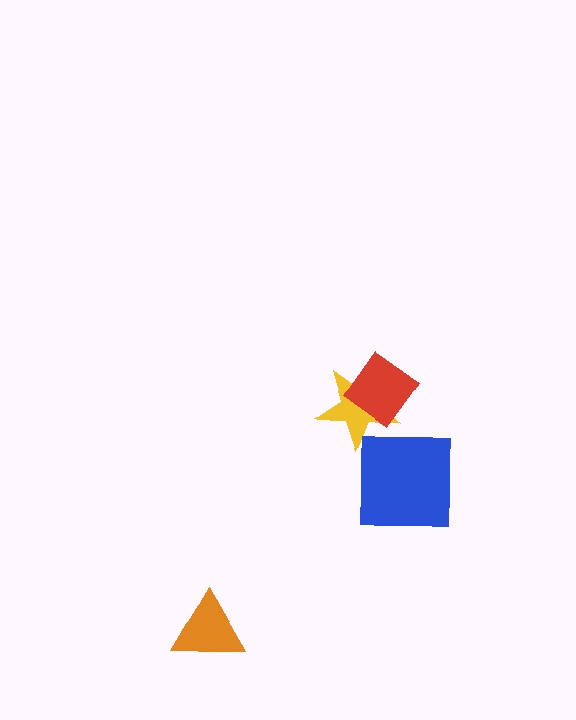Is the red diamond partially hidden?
No, no other shape covers it.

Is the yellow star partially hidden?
Yes, it is partially covered by another shape.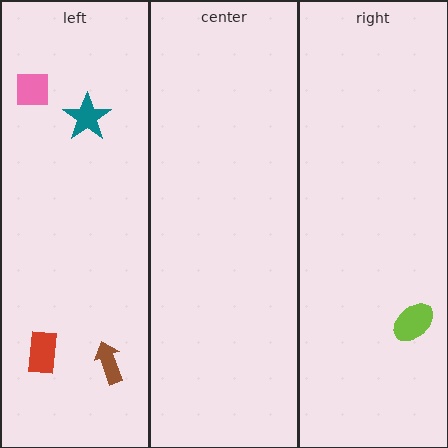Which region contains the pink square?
The left region.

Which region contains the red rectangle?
The left region.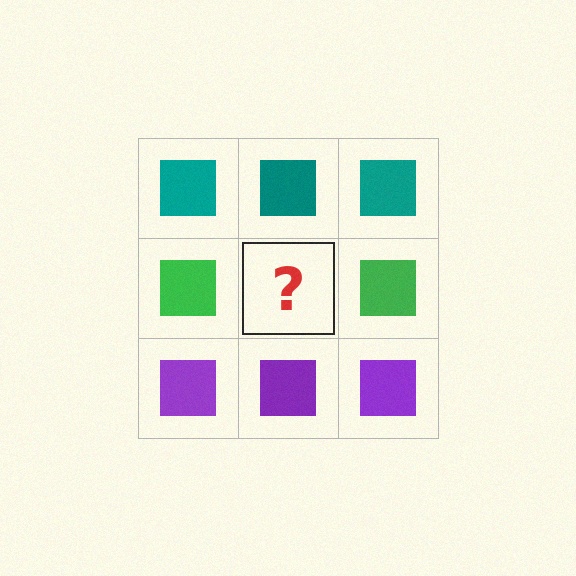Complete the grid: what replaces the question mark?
The question mark should be replaced with a green square.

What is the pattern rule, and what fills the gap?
The rule is that each row has a consistent color. The gap should be filled with a green square.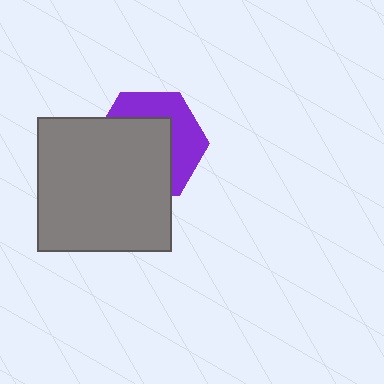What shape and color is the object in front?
The object in front is a gray square.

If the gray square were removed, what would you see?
You would see the complete purple hexagon.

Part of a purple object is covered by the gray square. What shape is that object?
It is a hexagon.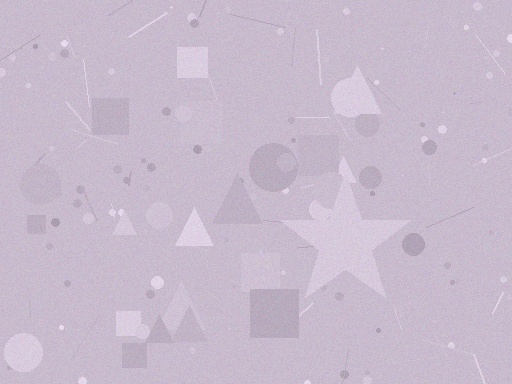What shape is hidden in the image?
A star is hidden in the image.